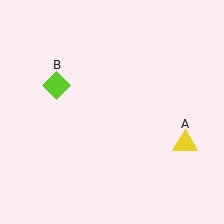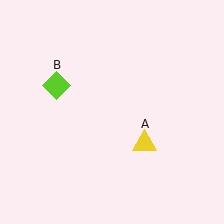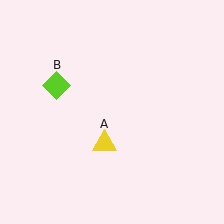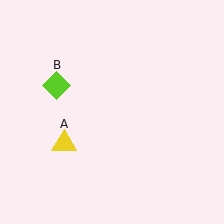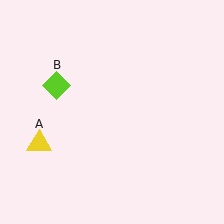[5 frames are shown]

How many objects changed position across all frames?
1 object changed position: yellow triangle (object A).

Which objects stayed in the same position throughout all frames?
Lime diamond (object B) remained stationary.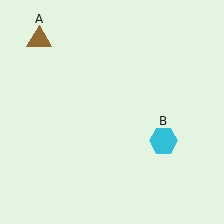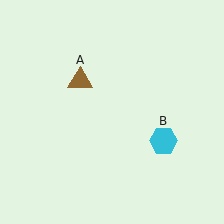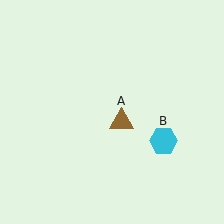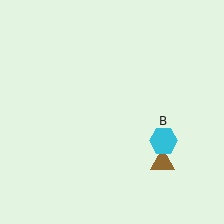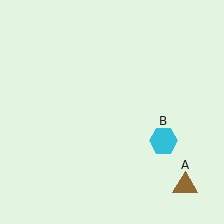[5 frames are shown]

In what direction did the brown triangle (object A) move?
The brown triangle (object A) moved down and to the right.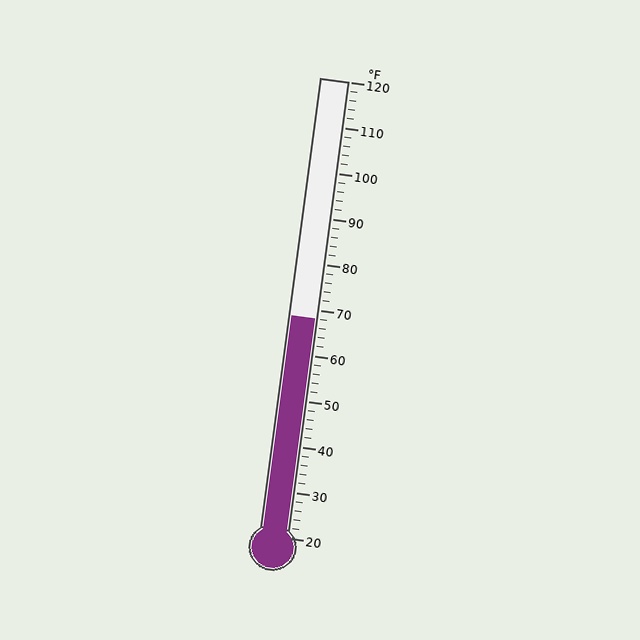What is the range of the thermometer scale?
The thermometer scale ranges from 20°F to 120°F.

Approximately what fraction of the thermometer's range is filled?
The thermometer is filled to approximately 50% of its range.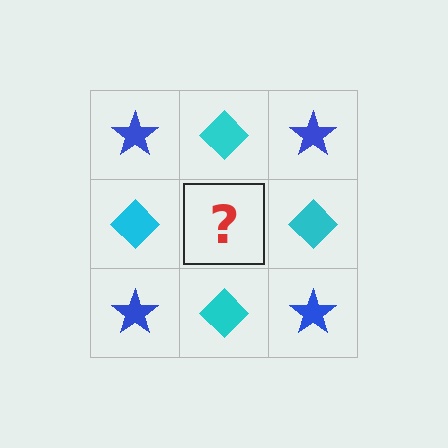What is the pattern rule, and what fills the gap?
The rule is that it alternates blue star and cyan diamond in a checkerboard pattern. The gap should be filled with a blue star.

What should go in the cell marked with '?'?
The missing cell should contain a blue star.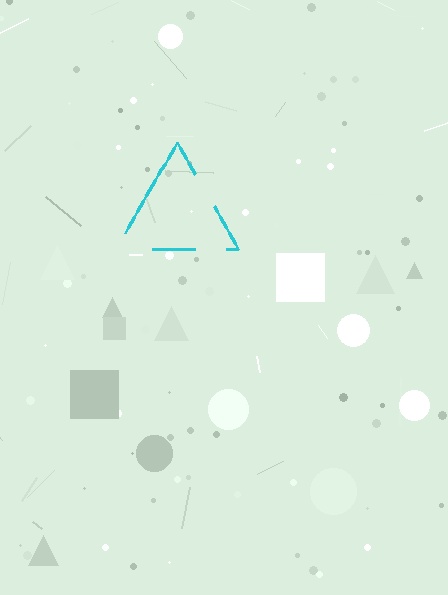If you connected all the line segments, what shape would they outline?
They would outline a triangle.